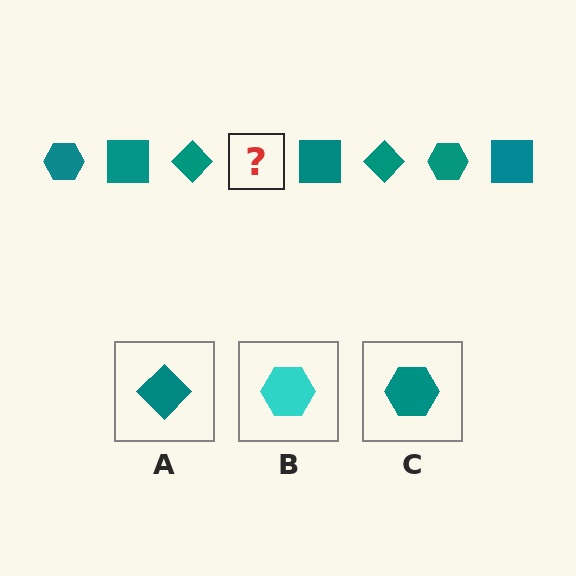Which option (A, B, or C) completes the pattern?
C.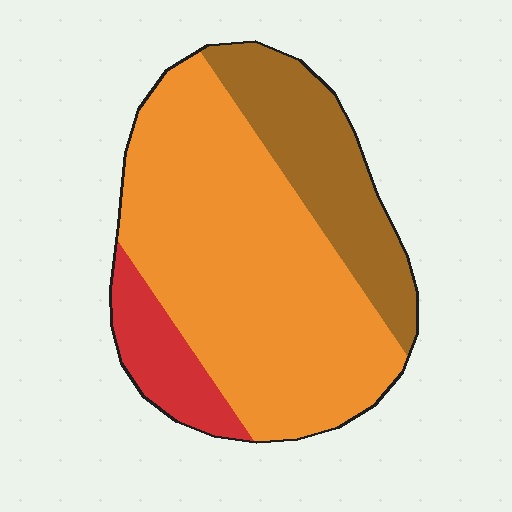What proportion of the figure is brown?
Brown covers roughly 25% of the figure.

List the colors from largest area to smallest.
From largest to smallest: orange, brown, red.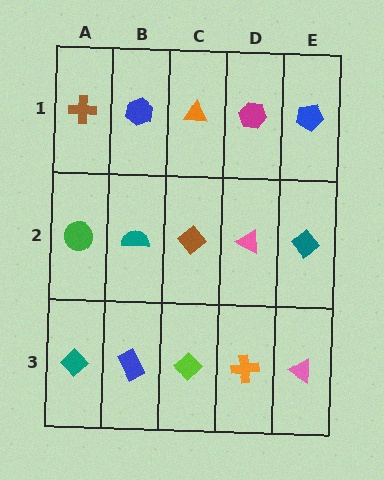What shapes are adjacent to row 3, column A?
A green circle (row 2, column A), a blue rectangle (row 3, column B).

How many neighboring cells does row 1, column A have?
2.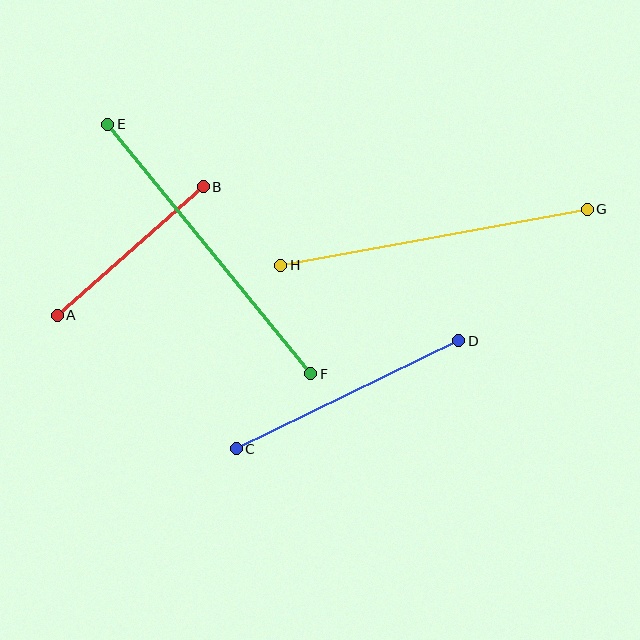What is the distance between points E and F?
The distance is approximately 321 pixels.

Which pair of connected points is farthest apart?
Points E and F are farthest apart.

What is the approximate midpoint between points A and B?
The midpoint is at approximately (130, 251) pixels.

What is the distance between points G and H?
The distance is approximately 311 pixels.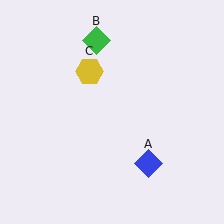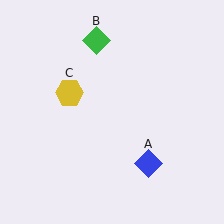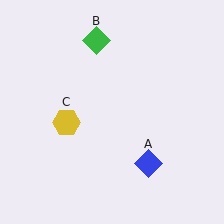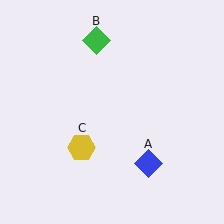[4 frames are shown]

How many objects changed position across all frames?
1 object changed position: yellow hexagon (object C).